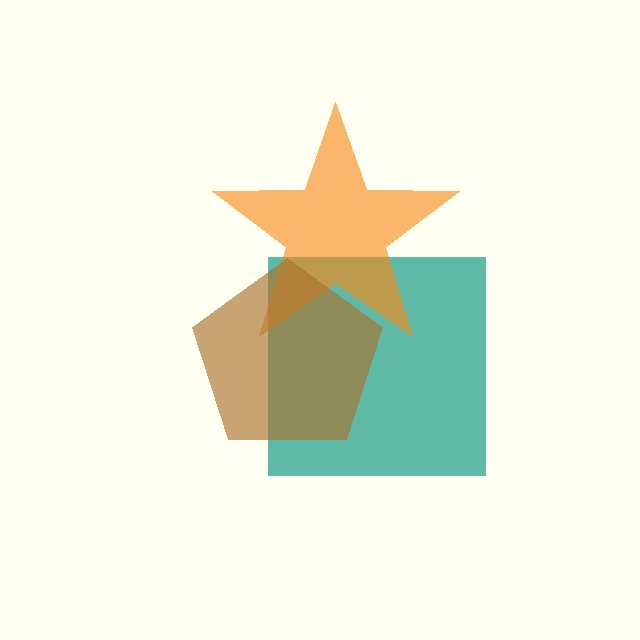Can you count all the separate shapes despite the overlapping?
Yes, there are 3 separate shapes.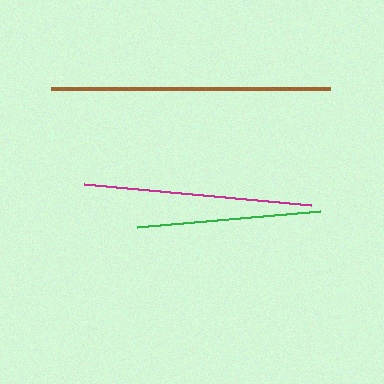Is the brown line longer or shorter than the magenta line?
The brown line is longer than the magenta line.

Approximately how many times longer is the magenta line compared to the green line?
The magenta line is approximately 1.2 times the length of the green line.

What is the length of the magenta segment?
The magenta segment is approximately 228 pixels long.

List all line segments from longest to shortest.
From longest to shortest: brown, magenta, green.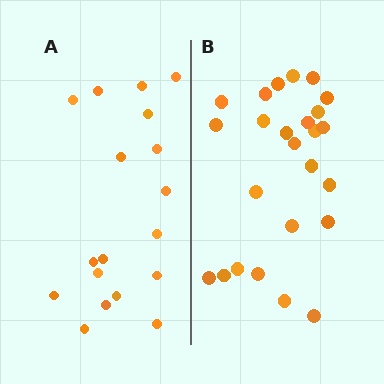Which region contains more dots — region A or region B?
Region B (the right region) has more dots.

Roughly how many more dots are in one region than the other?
Region B has roughly 8 or so more dots than region A.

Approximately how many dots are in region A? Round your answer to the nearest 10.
About 20 dots. (The exact count is 18, which rounds to 20.)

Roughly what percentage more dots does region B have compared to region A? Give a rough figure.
About 40% more.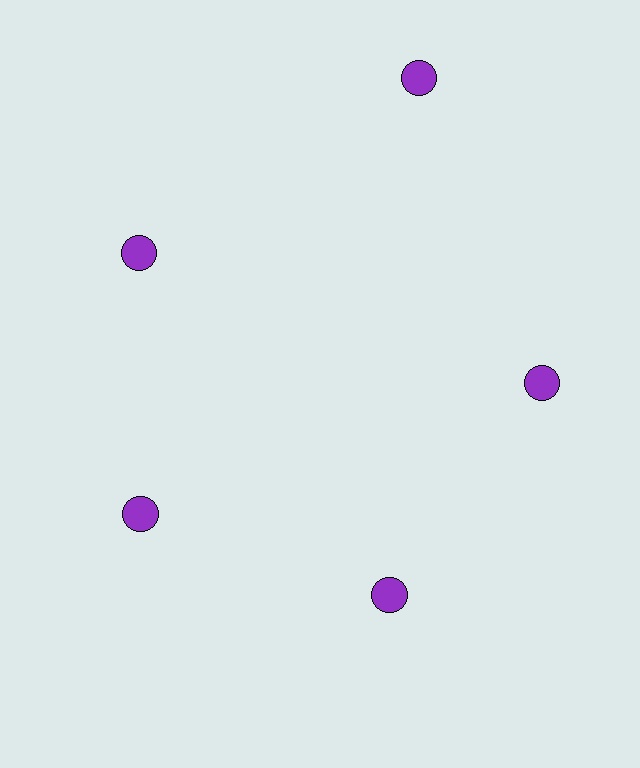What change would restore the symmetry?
The symmetry would be restored by moving it inward, back onto the ring so that all 5 circles sit at equal angles and equal distance from the center.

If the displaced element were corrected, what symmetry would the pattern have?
It would have 5-fold rotational symmetry — the pattern would map onto itself every 72 degrees.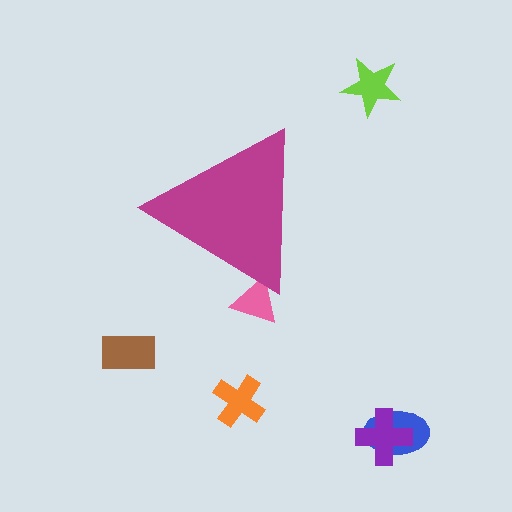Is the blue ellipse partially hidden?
No, the blue ellipse is fully visible.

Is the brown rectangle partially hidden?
No, the brown rectangle is fully visible.